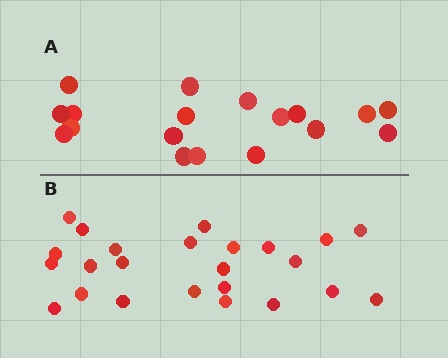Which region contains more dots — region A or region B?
Region B (the bottom region) has more dots.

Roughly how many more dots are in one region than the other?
Region B has about 6 more dots than region A.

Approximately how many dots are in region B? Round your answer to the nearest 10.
About 20 dots. (The exact count is 24, which rounds to 20.)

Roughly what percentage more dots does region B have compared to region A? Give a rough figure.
About 35% more.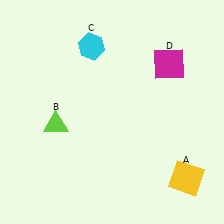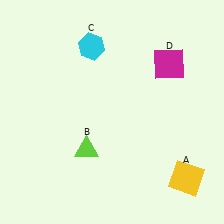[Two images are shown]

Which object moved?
The lime triangle (B) moved right.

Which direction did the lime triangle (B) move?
The lime triangle (B) moved right.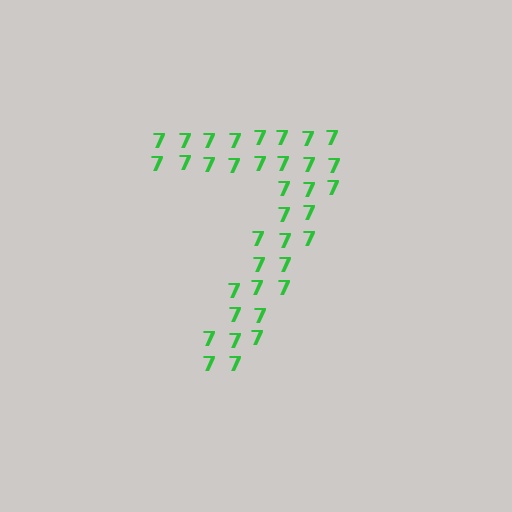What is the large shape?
The large shape is the digit 7.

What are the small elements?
The small elements are digit 7's.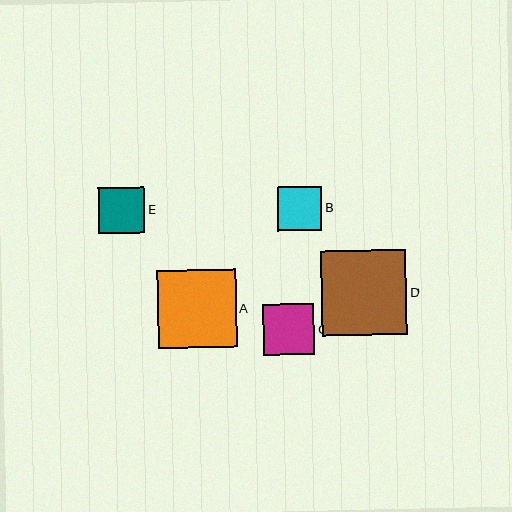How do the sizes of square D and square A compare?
Square D and square A are approximately the same size.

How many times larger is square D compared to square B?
Square D is approximately 1.9 times the size of square B.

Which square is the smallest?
Square B is the smallest with a size of approximately 44 pixels.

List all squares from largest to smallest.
From largest to smallest: D, A, C, E, B.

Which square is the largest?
Square D is the largest with a size of approximately 85 pixels.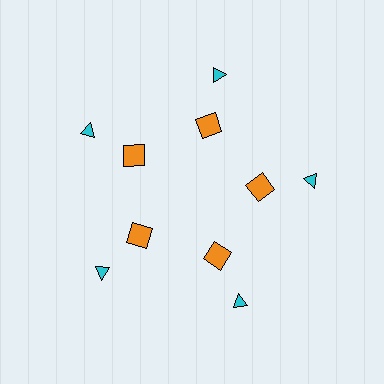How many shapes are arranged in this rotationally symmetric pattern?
There are 10 shapes, arranged in 5 groups of 2.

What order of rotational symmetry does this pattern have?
This pattern has 5-fold rotational symmetry.